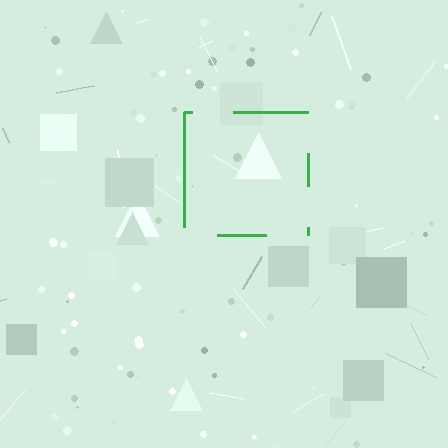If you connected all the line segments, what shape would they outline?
They would outline a square.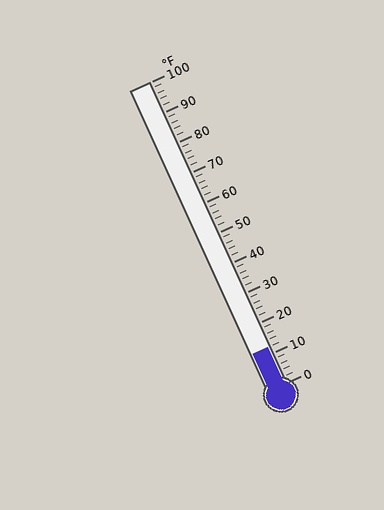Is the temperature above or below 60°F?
The temperature is below 60°F.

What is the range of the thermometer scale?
The thermometer scale ranges from 0°F to 100°F.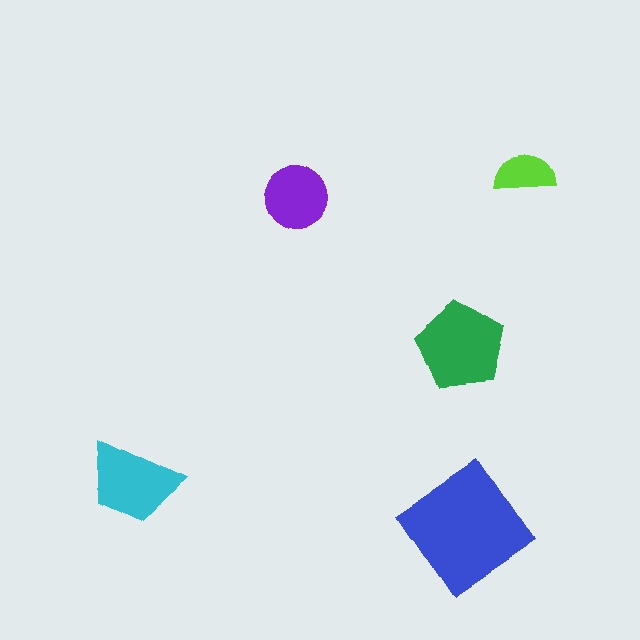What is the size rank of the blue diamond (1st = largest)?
1st.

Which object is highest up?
The lime semicircle is topmost.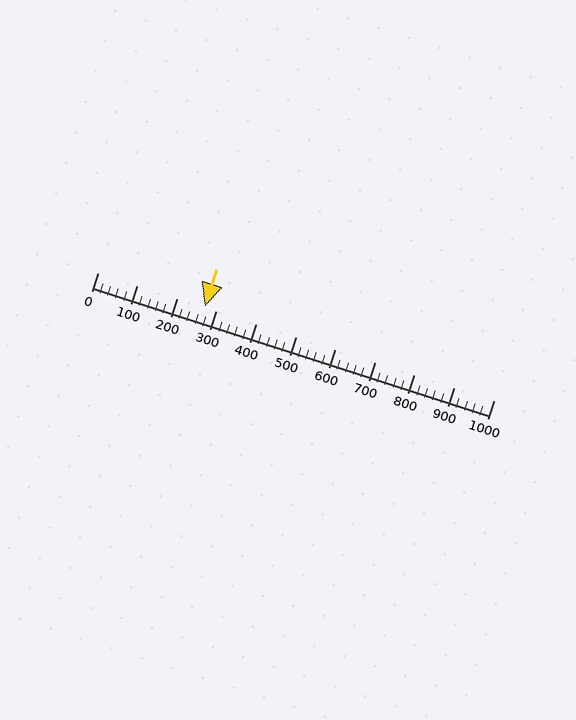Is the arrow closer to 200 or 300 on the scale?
The arrow is closer to 300.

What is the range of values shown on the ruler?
The ruler shows values from 0 to 1000.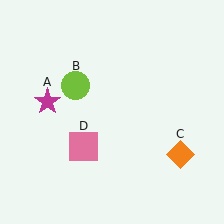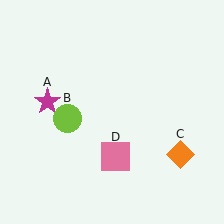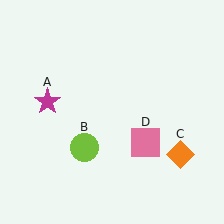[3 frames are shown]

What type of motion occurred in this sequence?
The lime circle (object B), pink square (object D) rotated counterclockwise around the center of the scene.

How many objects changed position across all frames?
2 objects changed position: lime circle (object B), pink square (object D).